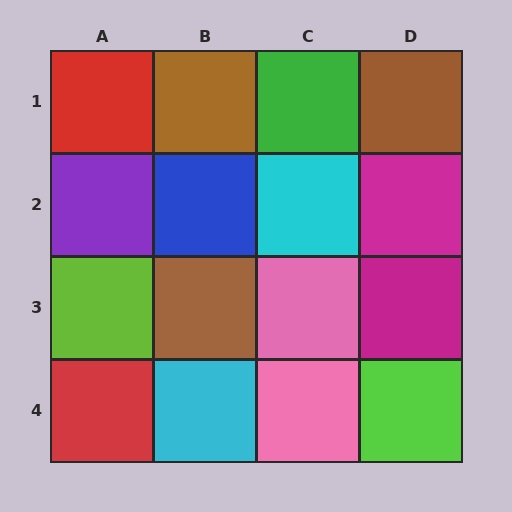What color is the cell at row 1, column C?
Green.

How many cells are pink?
2 cells are pink.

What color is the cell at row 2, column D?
Magenta.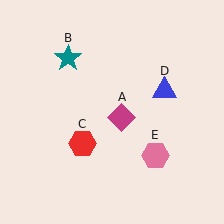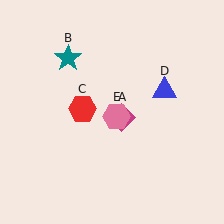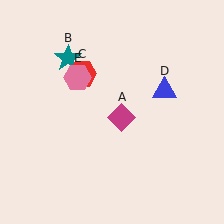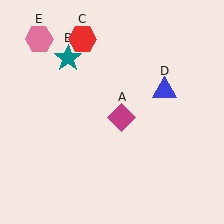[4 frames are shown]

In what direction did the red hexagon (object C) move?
The red hexagon (object C) moved up.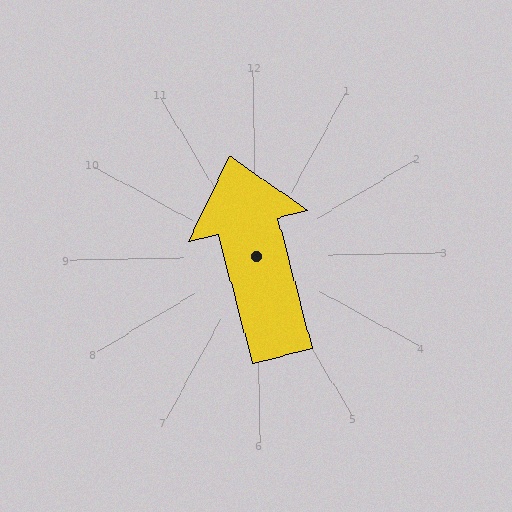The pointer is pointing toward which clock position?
Roughly 12 o'clock.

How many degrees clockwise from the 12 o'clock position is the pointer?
Approximately 346 degrees.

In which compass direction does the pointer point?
North.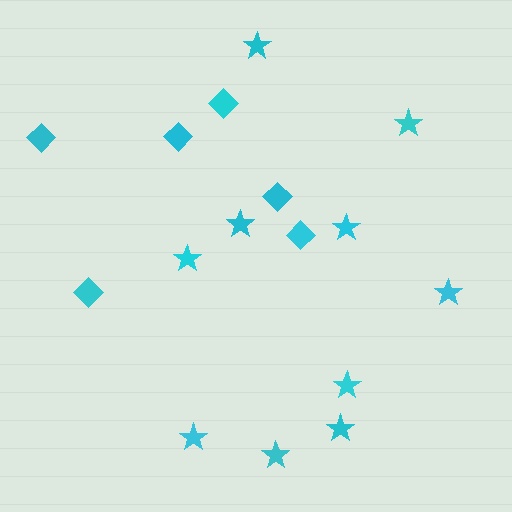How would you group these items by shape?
There are 2 groups: one group of stars (10) and one group of diamonds (6).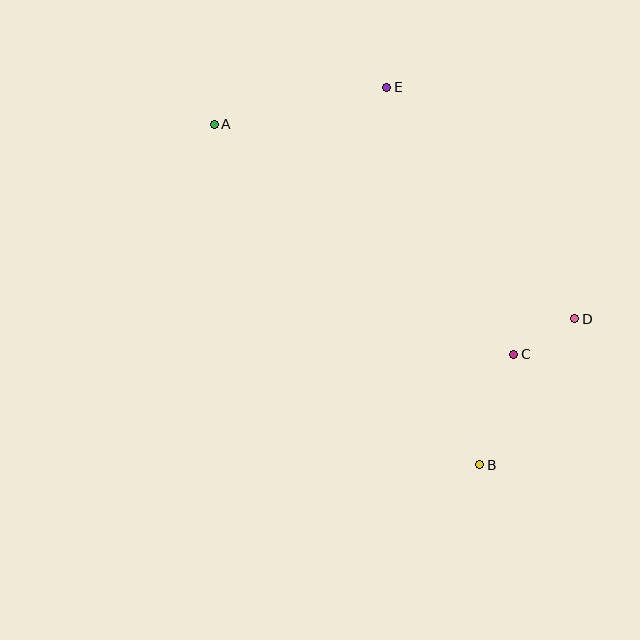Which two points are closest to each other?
Points C and D are closest to each other.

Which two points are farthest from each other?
Points A and B are farthest from each other.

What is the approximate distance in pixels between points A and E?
The distance between A and E is approximately 176 pixels.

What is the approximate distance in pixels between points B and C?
The distance between B and C is approximately 115 pixels.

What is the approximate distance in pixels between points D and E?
The distance between D and E is approximately 298 pixels.